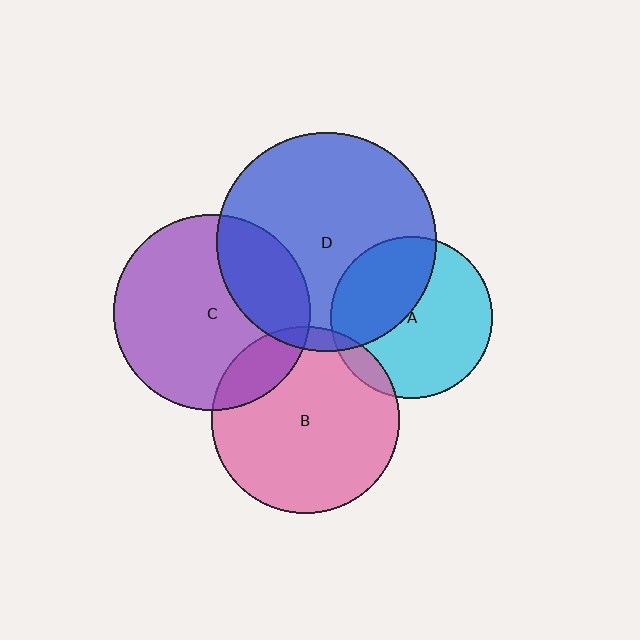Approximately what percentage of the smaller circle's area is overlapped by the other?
Approximately 25%.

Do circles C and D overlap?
Yes.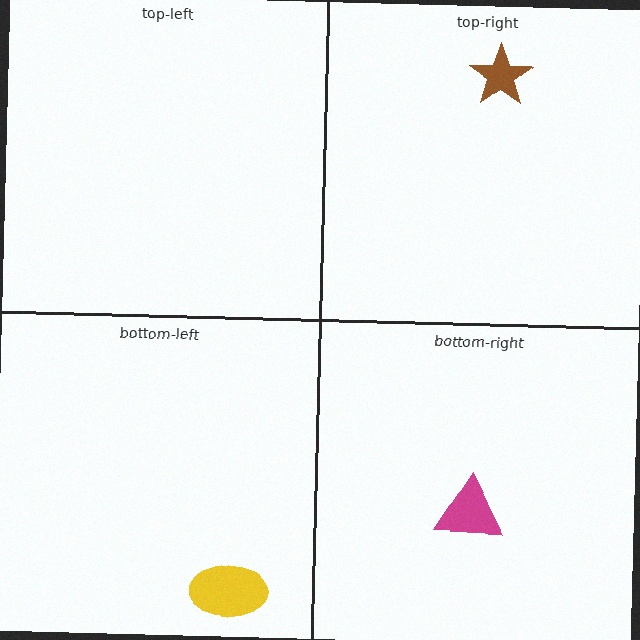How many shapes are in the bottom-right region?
1.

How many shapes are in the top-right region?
1.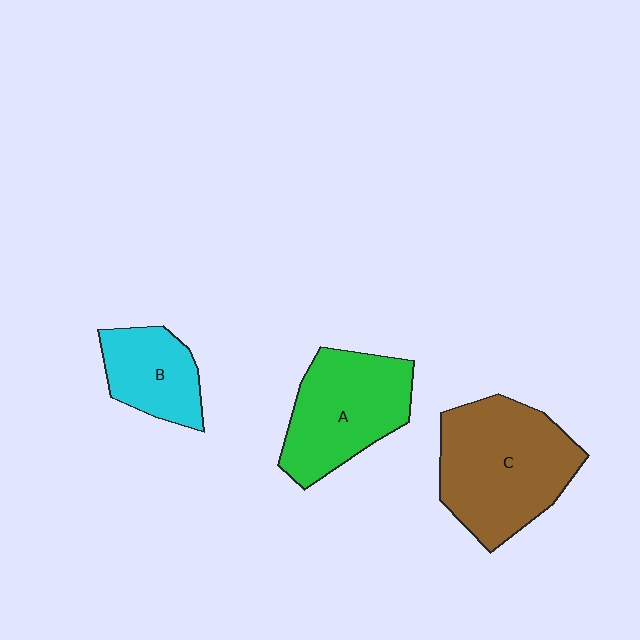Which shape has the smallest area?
Shape B (cyan).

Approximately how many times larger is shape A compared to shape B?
Approximately 1.6 times.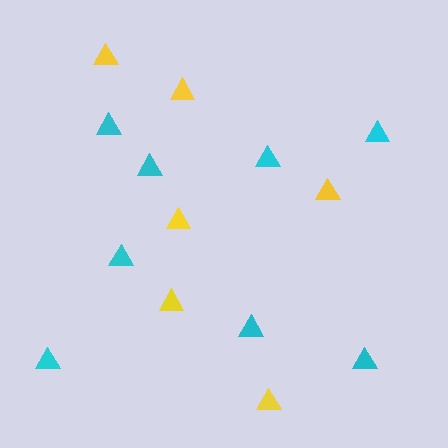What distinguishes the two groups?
There are 2 groups: one group of cyan triangles (8) and one group of yellow triangles (6).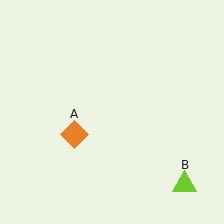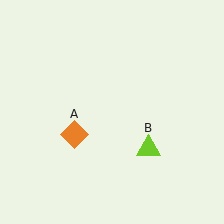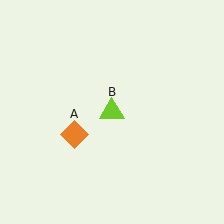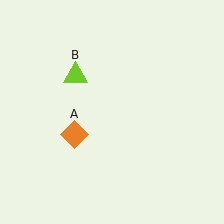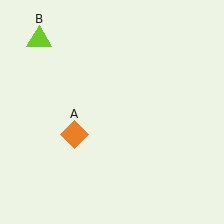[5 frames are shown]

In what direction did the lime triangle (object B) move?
The lime triangle (object B) moved up and to the left.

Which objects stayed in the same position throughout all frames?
Orange diamond (object A) remained stationary.